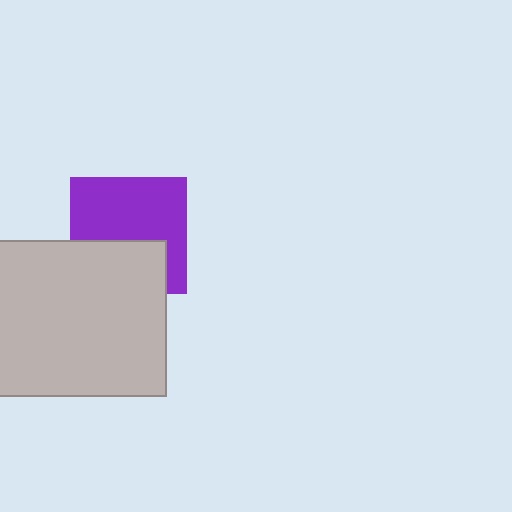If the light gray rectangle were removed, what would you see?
You would see the complete purple square.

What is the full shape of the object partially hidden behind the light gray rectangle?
The partially hidden object is a purple square.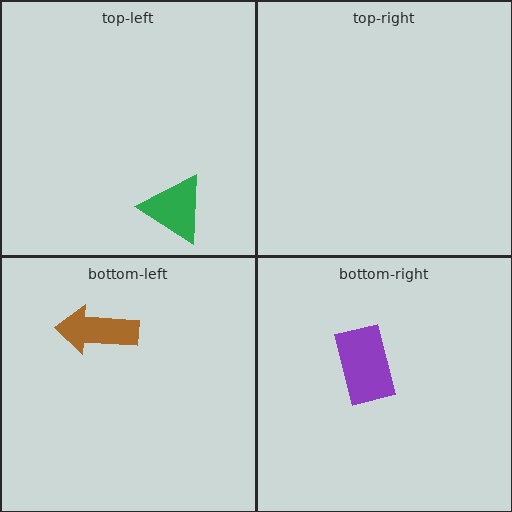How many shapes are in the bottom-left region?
1.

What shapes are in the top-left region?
The green triangle.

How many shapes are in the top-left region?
1.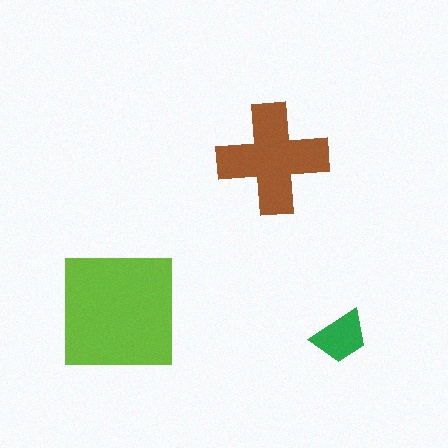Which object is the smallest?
The green trapezoid.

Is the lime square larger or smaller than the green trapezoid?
Larger.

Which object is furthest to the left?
The lime square is leftmost.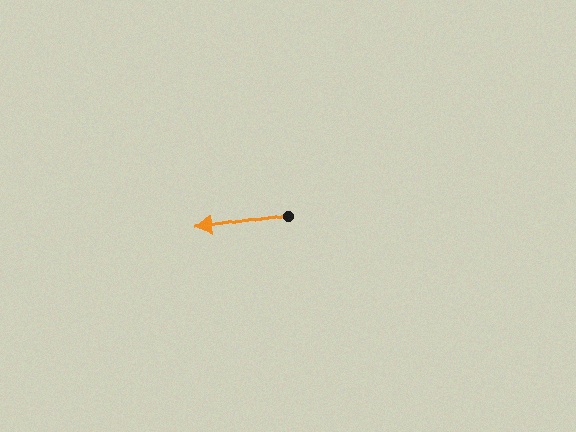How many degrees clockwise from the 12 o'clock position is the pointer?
Approximately 261 degrees.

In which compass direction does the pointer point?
West.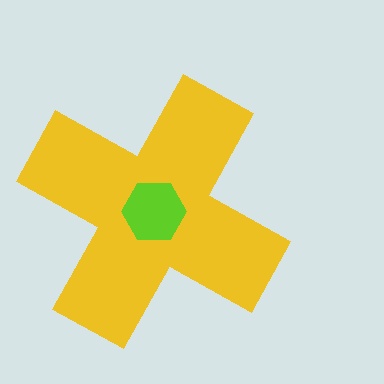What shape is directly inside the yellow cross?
The lime hexagon.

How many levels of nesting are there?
2.